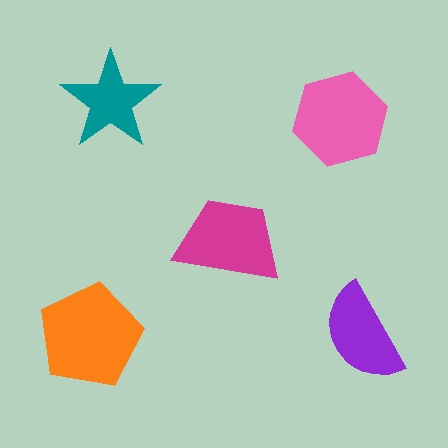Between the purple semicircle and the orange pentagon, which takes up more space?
The orange pentagon.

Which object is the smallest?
The teal star.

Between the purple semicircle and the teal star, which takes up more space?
The purple semicircle.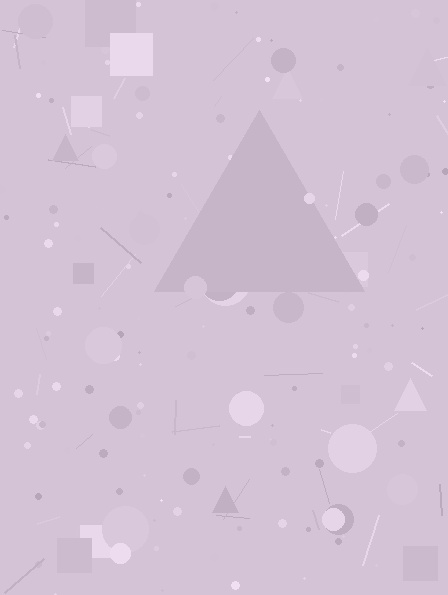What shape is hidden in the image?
A triangle is hidden in the image.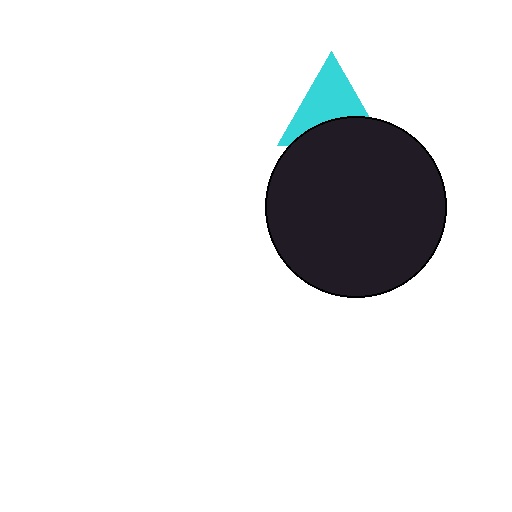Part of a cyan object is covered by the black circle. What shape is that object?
It is a triangle.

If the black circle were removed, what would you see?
You would see the complete cyan triangle.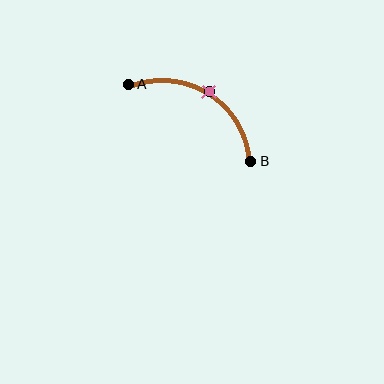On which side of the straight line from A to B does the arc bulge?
The arc bulges above the straight line connecting A and B.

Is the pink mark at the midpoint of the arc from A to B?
Yes. The pink mark lies on the arc at equal arc-length from both A and B — it is the arc midpoint.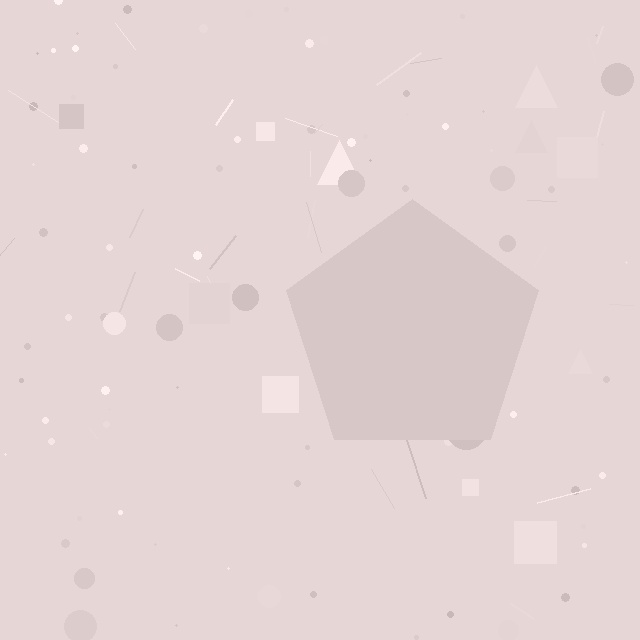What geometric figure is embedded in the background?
A pentagon is embedded in the background.